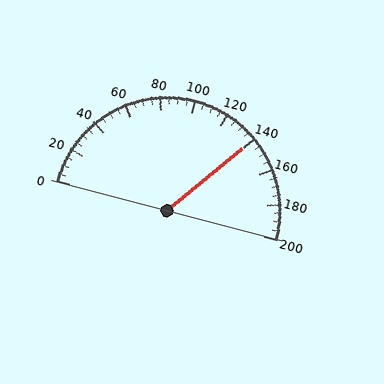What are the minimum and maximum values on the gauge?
The gauge ranges from 0 to 200.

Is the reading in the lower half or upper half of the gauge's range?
The reading is in the upper half of the range (0 to 200).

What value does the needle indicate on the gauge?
The needle indicates approximately 140.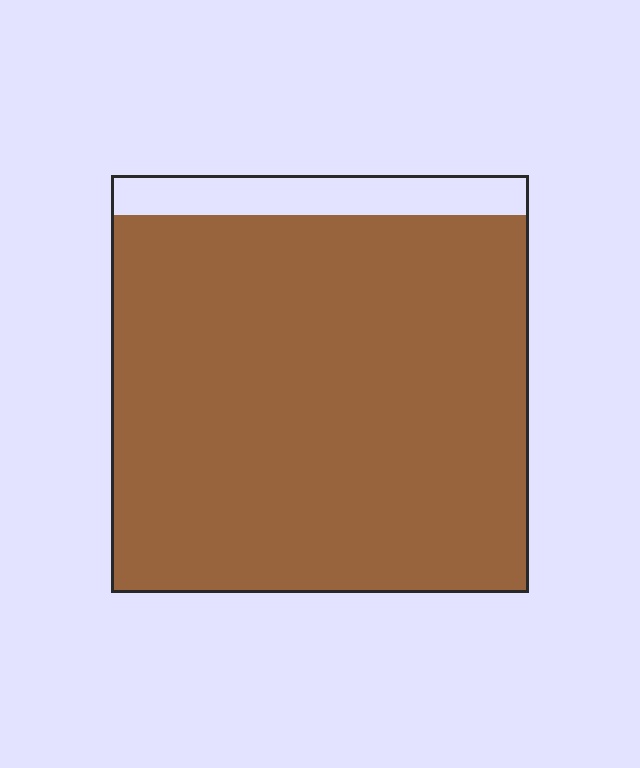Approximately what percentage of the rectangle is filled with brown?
Approximately 90%.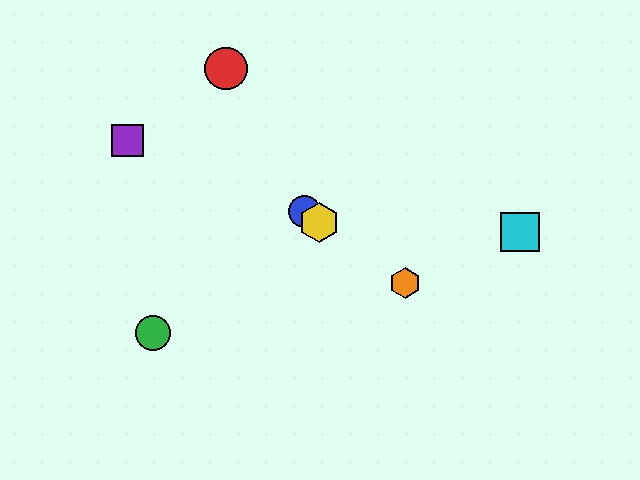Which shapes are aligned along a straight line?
The blue circle, the yellow hexagon, the orange hexagon are aligned along a straight line.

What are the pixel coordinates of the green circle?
The green circle is at (153, 333).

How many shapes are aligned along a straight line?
3 shapes (the blue circle, the yellow hexagon, the orange hexagon) are aligned along a straight line.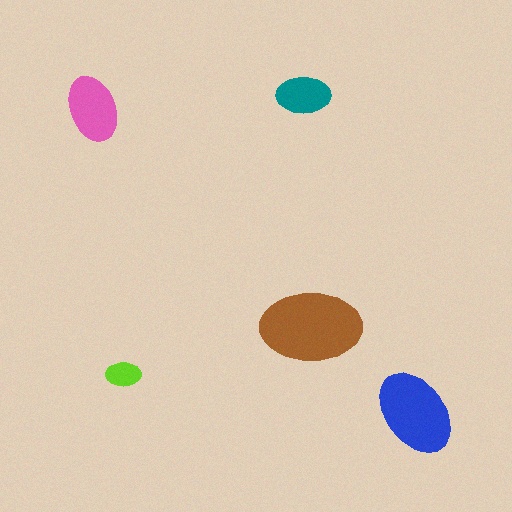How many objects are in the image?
There are 5 objects in the image.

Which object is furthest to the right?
The blue ellipse is rightmost.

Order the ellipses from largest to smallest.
the brown one, the blue one, the pink one, the teal one, the lime one.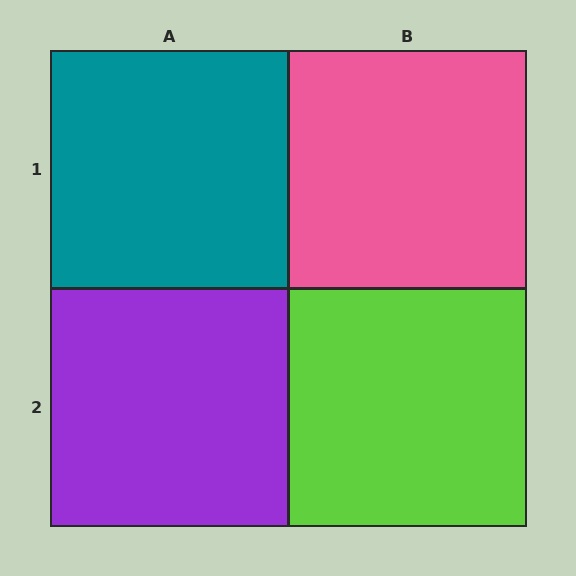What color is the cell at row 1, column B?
Pink.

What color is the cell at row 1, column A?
Teal.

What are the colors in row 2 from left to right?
Purple, lime.